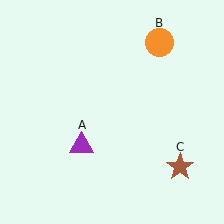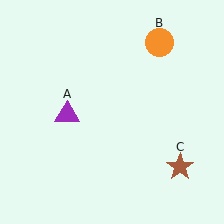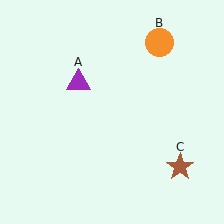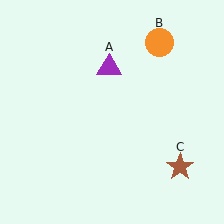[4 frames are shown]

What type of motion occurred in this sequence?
The purple triangle (object A) rotated clockwise around the center of the scene.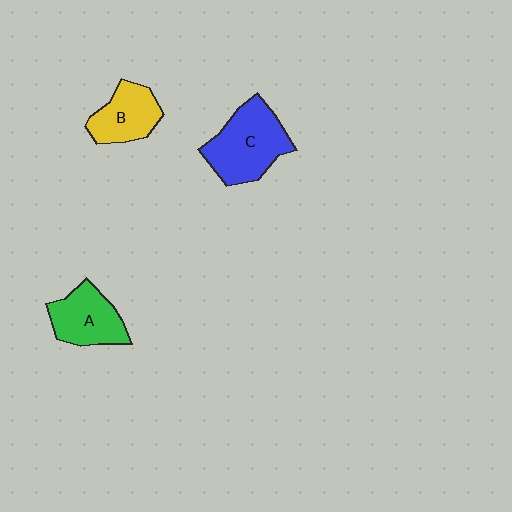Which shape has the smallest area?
Shape B (yellow).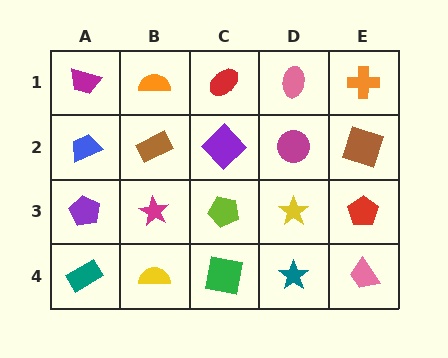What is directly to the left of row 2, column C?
A brown rectangle.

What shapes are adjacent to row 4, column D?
A yellow star (row 3, column D), a green square (row 4, column C), a pink trapezoid (row 4, column E).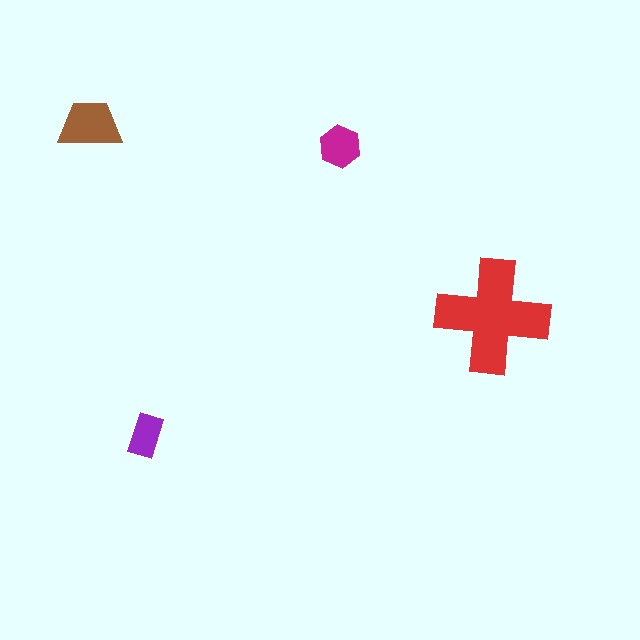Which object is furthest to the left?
The brown trapezoid is leftmost.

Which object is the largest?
The red cross.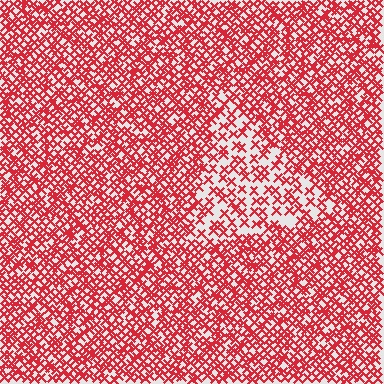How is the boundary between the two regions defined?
The boundary is defined by a change in element density (approximately 1.9x ratio). All elements are the same color, size, and shape.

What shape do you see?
I see a triangle.